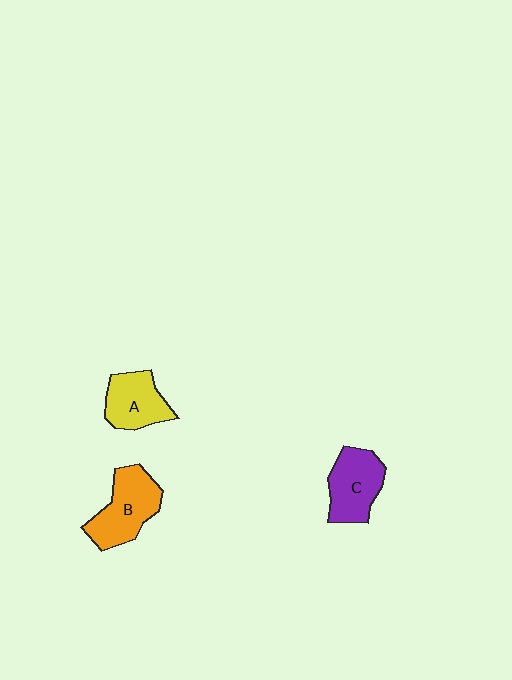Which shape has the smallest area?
Shape A (yellow).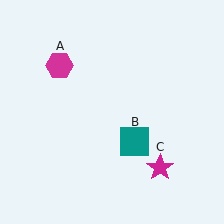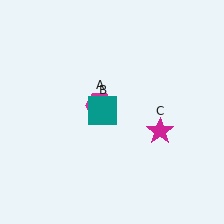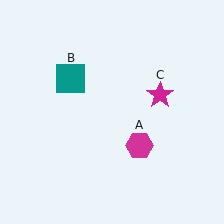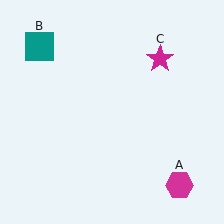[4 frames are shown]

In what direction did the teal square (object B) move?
The teal square (object B) moved up and to the left.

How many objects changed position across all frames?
3 objects changed position: magenta hexagon (object A), teal square (object B), magenta star (object C).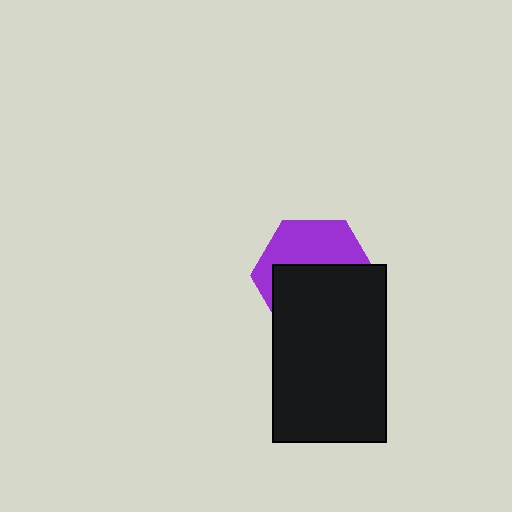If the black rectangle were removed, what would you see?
You would see the complete purple hexagon.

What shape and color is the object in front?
The object in front is a black rectangle.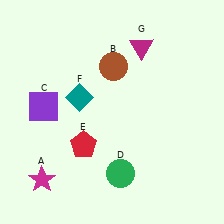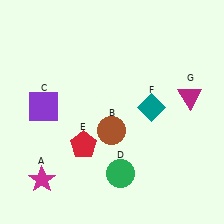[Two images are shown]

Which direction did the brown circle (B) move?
The brown circle (B) moved down.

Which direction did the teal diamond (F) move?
The teal diamond (F) moved right.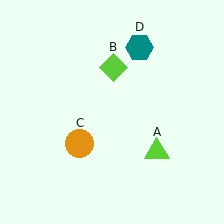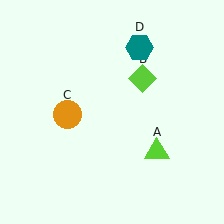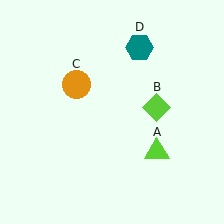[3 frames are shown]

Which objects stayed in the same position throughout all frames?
Lime triangle (object A) and teal hexagon (object D) remained stationary.